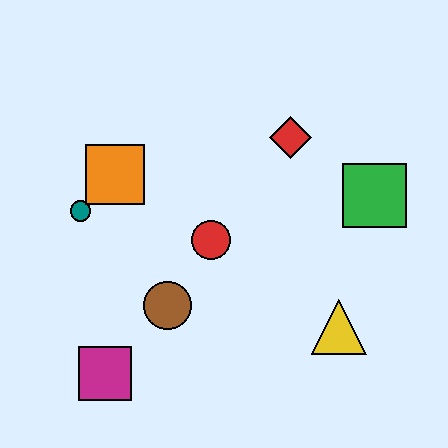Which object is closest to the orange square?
The teal circle is closest to the orange square.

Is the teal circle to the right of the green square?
No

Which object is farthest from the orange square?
The yellow triangle is farthest from the orange square.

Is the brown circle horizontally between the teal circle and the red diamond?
Yes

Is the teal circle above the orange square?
No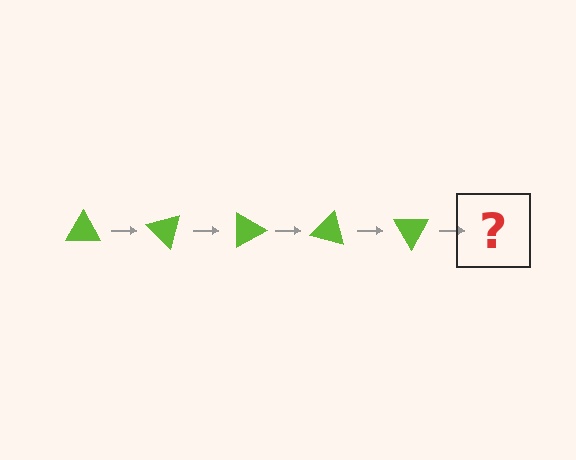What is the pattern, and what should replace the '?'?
The pattern is that the triangle rotates 45 degrees each step. The '?' should be a lime triangle rotated 225 degrees.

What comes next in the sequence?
The next element should be a lime triangle rotated 225 degrees.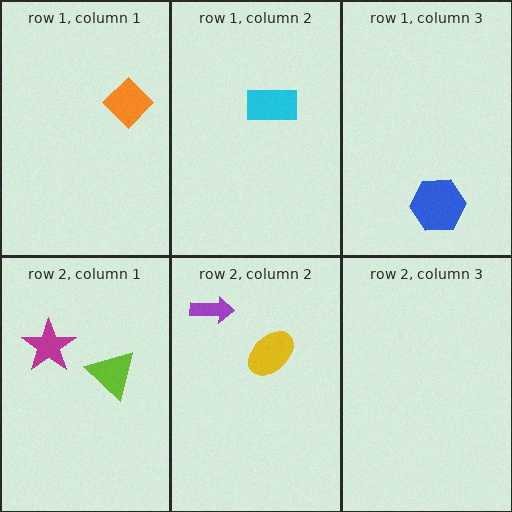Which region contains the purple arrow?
The row 2, column 2 region.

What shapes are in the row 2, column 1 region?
The magenta star, the lime triangle.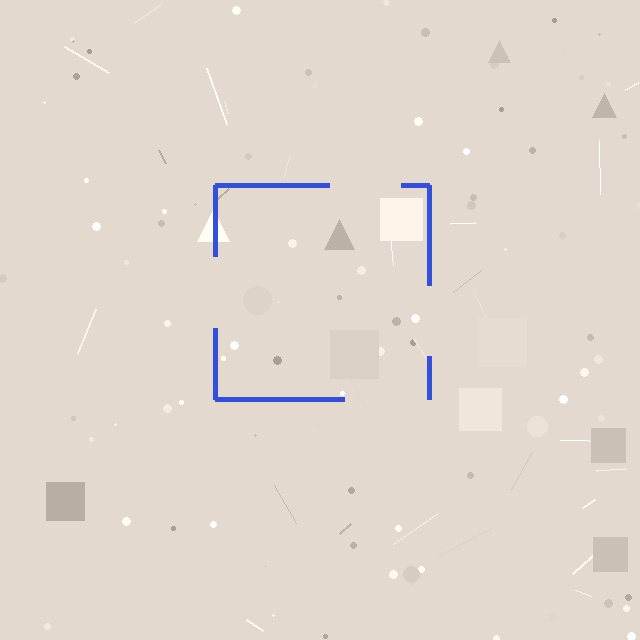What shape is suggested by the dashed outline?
The dashed outline suggests a square.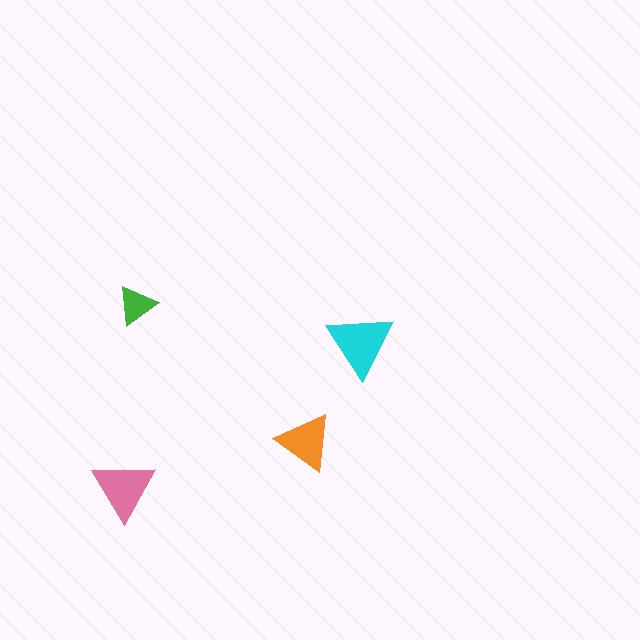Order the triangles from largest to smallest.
the cyan one, the pink one, the orange one, the green one.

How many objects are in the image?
There are 4 objects in the image.